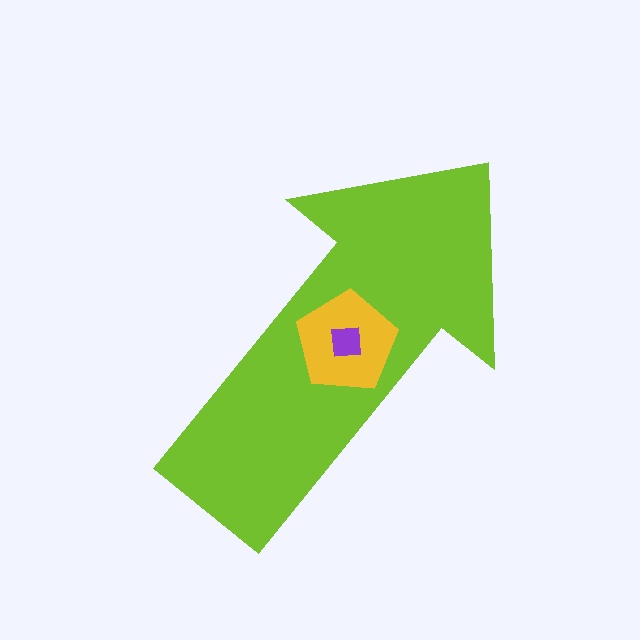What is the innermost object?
The purple square.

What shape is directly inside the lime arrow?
The yellow pentagon.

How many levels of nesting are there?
3.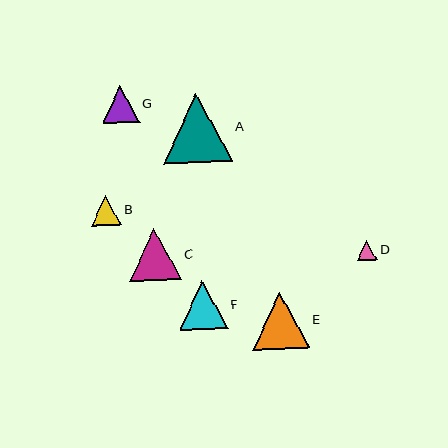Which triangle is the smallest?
Triangle D is the smallest with a size of approximately 21 pixels.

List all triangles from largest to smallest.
From largest to smallest: A, E, C, F, G, B, D.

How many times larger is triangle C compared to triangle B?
Triangle C is approximately 1.7 times the size of triangle B.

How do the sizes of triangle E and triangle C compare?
Triangle E and triangle C are approximately the same size.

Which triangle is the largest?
Triangle A is the largest with a size of approximately 69 pixels.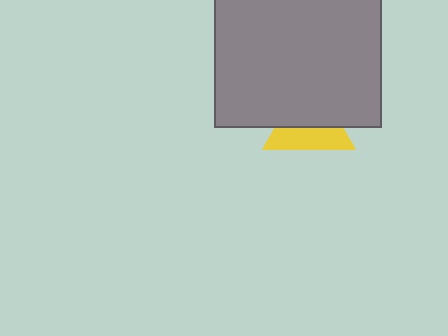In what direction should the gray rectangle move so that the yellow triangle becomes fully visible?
The gray rectangle should move up. That is the shortest direction to clear the overlap and leave the yellow triangle fully visible.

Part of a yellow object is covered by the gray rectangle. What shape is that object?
It is a triangle.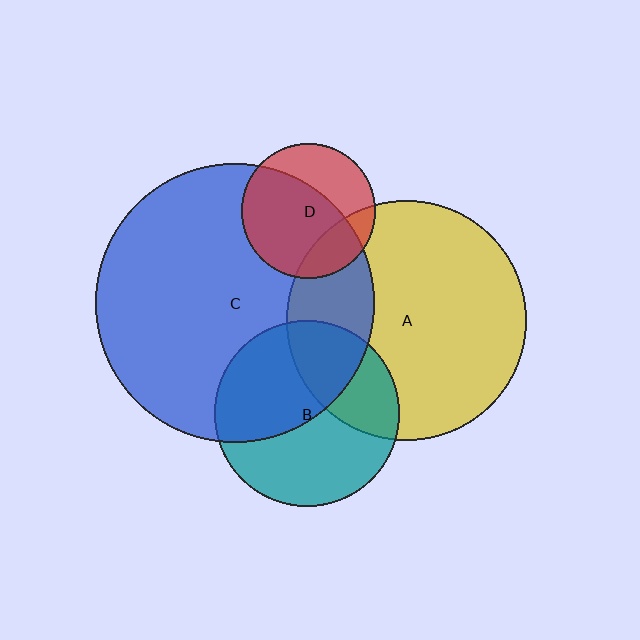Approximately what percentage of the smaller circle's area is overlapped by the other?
Approximately 50%.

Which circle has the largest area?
Circle C (blue).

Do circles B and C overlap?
Yes.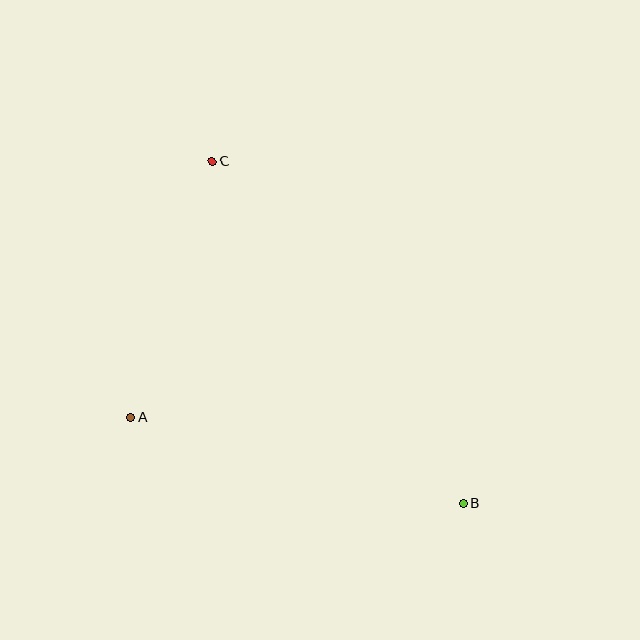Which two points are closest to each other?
Points A and C are closest to each other.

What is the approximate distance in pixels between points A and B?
The distance between A and B is approximately 343 pixels.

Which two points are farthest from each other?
Points B and C are farthest from each other.